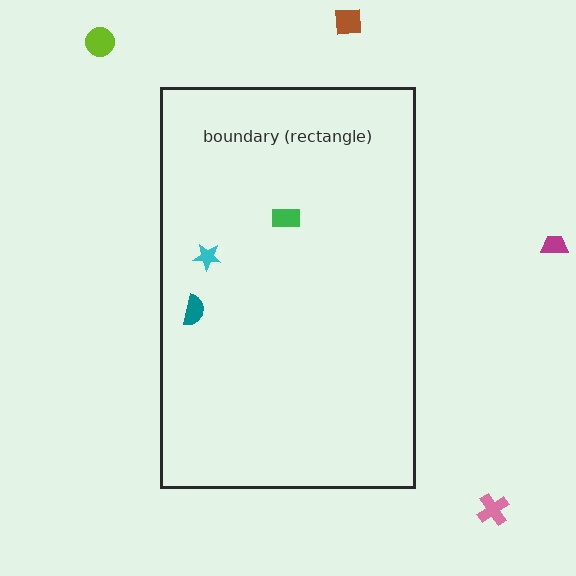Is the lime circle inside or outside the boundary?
Outside.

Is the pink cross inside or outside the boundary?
Outside.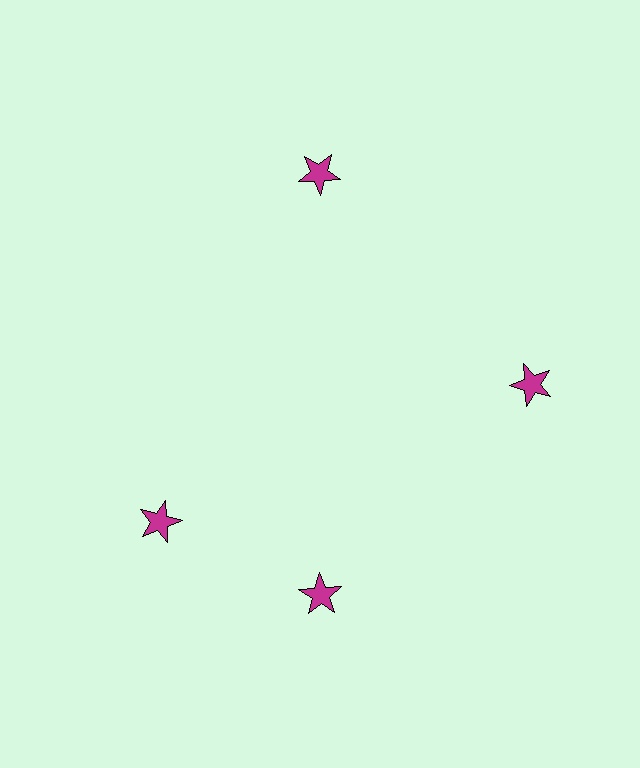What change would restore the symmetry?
The symmetry would be restored by rotating it back into even spacing with its neighbors so that all 4 stars sit at equal angles and equal distance from the center.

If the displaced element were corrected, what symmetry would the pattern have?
It would have 4-fold rotational symmetry — the pattern would map onto itself every 90 degrees.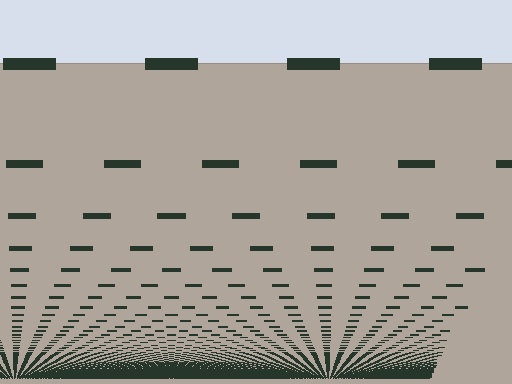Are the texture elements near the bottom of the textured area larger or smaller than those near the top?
Smaller. The gradient is inverted — elements near the bottom are smaller and denser.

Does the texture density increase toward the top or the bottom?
Density increases toward the bottom.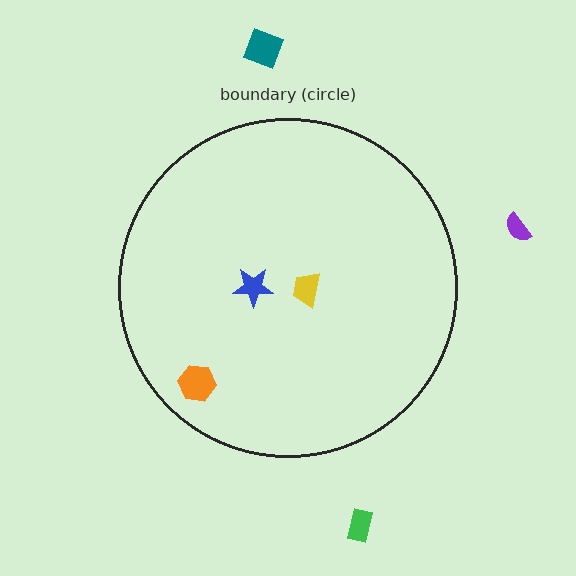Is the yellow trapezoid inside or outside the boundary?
Inside.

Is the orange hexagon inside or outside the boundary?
Inside.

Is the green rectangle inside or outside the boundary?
Outside.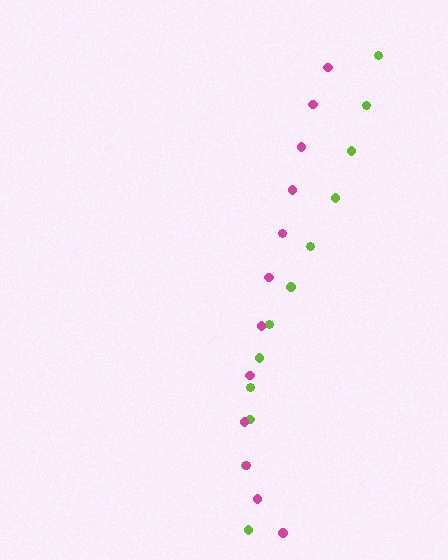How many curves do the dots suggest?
There are 2 distinct paths.